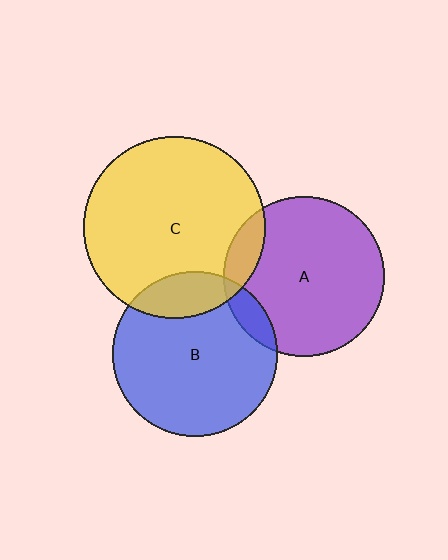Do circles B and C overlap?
Yes.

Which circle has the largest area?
Circle C (yellow).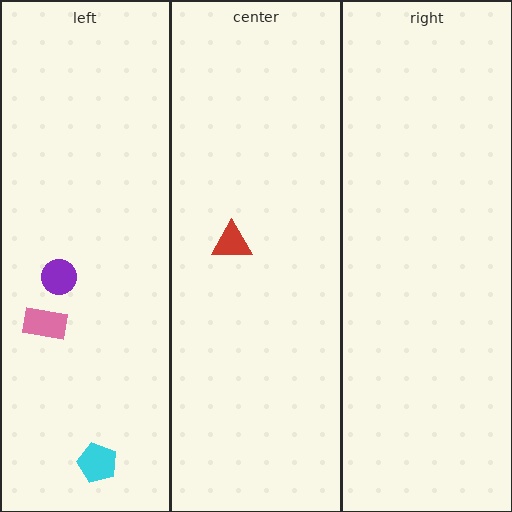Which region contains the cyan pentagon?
The left region.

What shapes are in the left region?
The cyan pentagon, the pink rectangle, the purple circle.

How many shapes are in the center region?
1.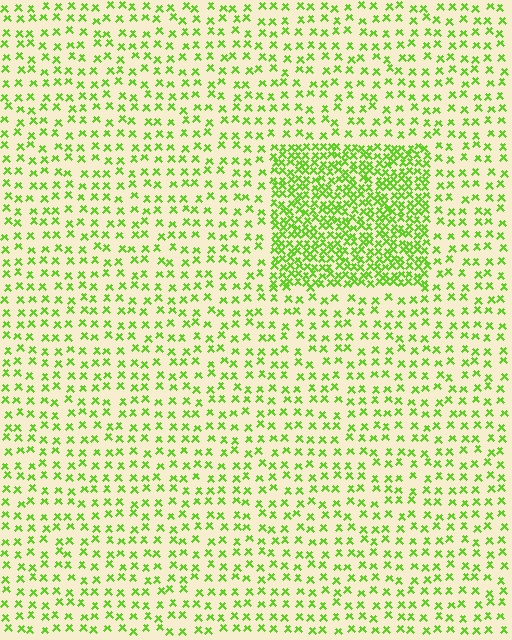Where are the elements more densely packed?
The elements are more densely packed inside the rectangle boundary.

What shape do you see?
I see a rectangle.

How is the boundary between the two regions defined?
The boundary is defined by a change in element density (approximately 2.6x ratio). All elements are the same color, size, and shape.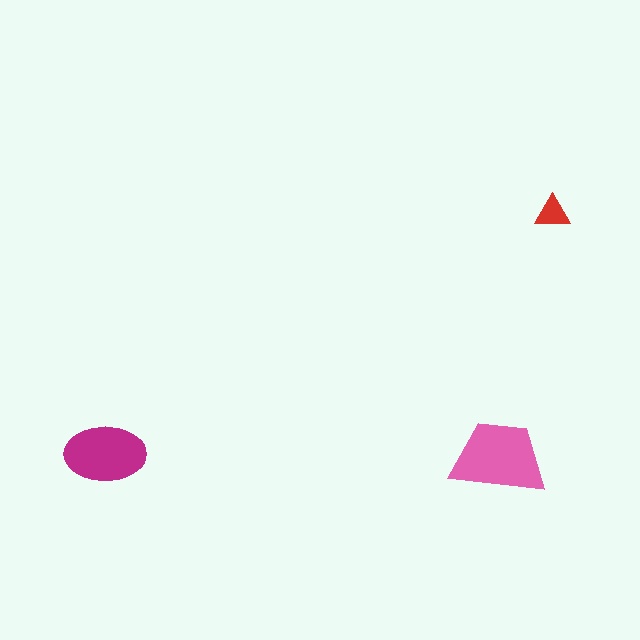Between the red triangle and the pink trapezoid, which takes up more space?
The pink trapezoid.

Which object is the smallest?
The red triangle.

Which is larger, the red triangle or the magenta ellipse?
The magenta ellipse.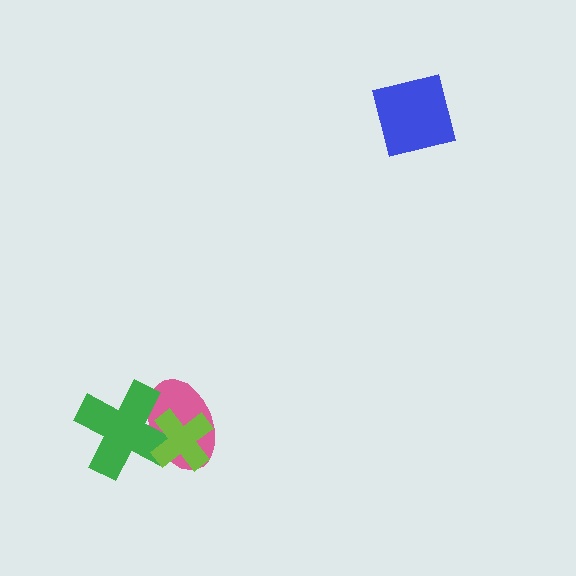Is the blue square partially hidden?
No, no other shape covers it.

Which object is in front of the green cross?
The lime cross is in front of the green cross.